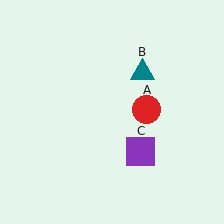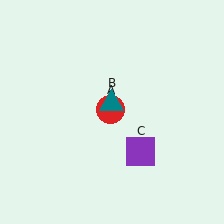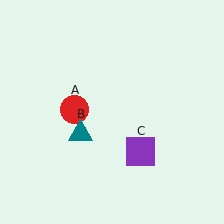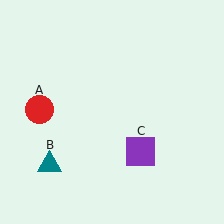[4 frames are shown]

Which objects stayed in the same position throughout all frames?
Purple square (object C) remained stationary.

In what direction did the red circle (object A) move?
The red circle (object A) moved left.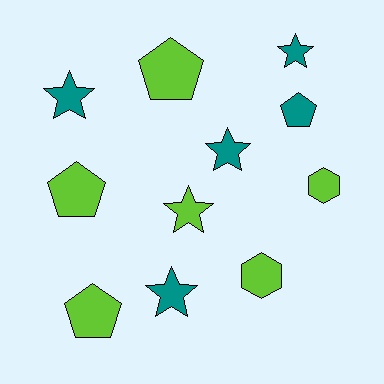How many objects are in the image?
There are 11 objects.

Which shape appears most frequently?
Star, with 5 objects.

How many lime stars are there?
There is 1 lime star.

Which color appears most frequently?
Lime, with 6 objects.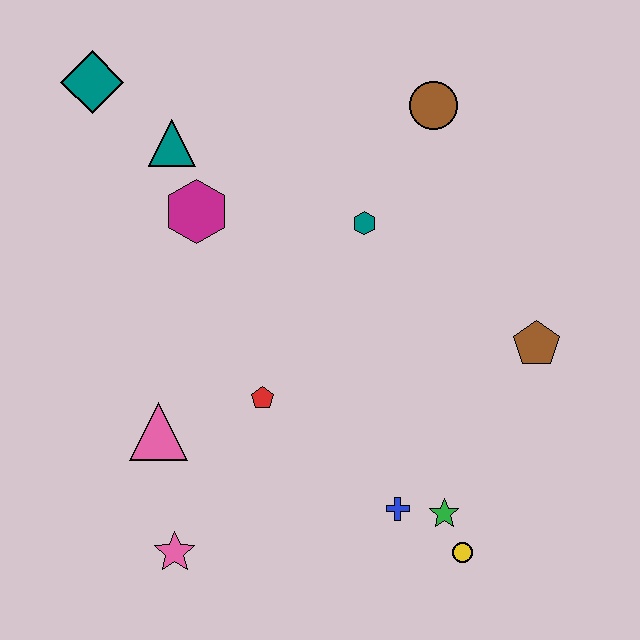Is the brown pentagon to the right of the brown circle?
Yes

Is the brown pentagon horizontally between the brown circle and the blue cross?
No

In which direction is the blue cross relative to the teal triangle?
The blue cross is below the teal triangle.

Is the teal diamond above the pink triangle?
Yes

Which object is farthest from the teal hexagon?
The pink star is farthest from the teal hexagon.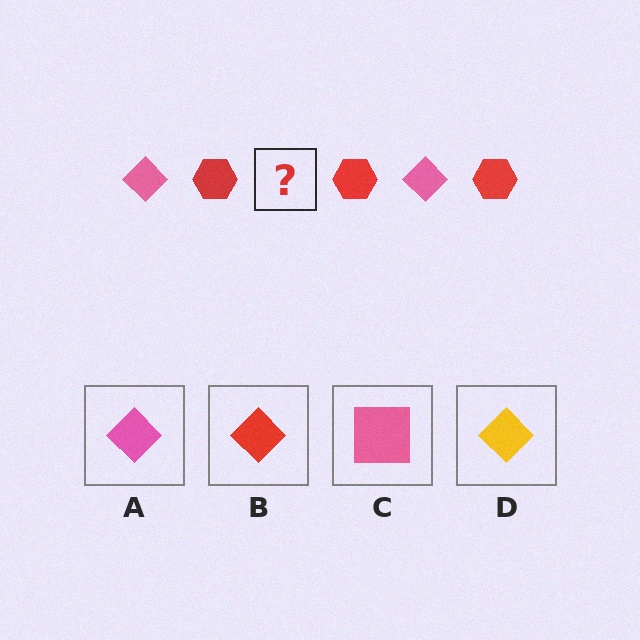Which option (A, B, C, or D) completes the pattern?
A.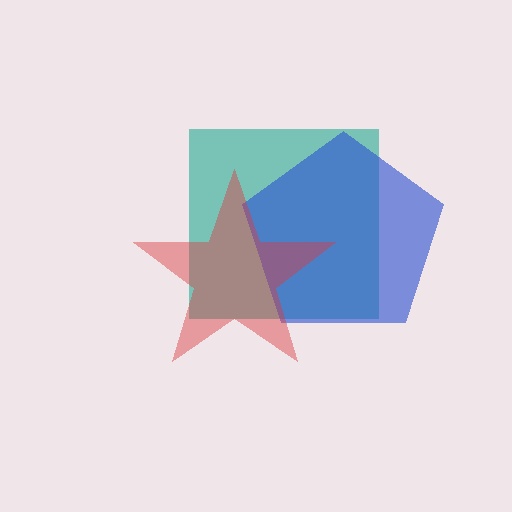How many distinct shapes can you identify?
There are 3 distinct shapes: a teal square, a blue pentagon, a red star.